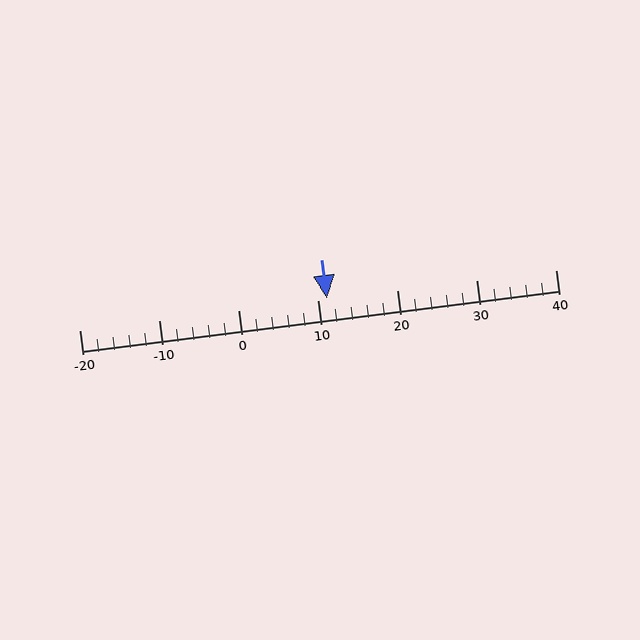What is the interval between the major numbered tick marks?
The major tick marks are spaced 10 units apart.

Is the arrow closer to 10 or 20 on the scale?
The arrow is closer to 10.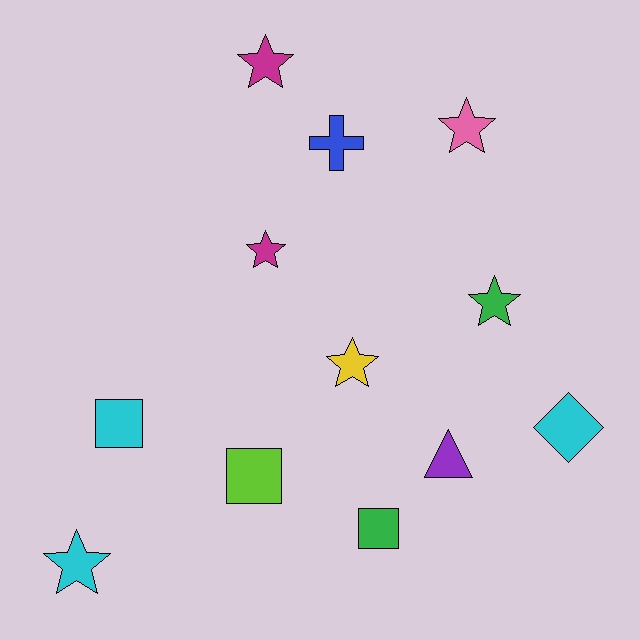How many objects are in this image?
There are 12 objects.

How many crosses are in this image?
There is 1 cross.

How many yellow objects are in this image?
There is 1 yellow object.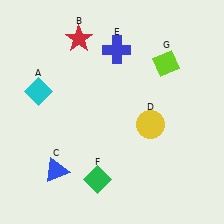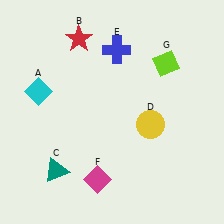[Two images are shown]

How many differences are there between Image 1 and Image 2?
There are 2 differences between the two images.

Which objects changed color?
C changed from blue to teal. F changed from green to magenta.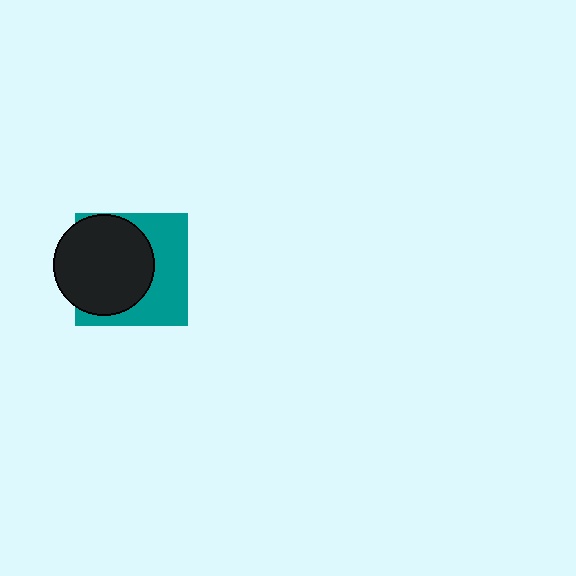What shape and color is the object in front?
The object in front is a black circle.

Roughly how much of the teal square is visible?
About half of it is visible (roughly 46%).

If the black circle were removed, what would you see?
You would see the complete teal square.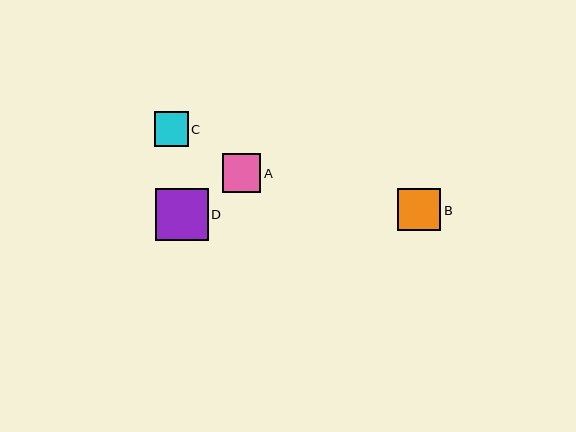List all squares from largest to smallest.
From largest to smallest: D, B, A, C.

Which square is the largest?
Square D is the largest with a size of approximately 52 pixels.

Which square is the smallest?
Square C is the smallest with a size of approximately 34 pixels.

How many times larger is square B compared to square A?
Square B is approximately 1.1 times the size of square A.